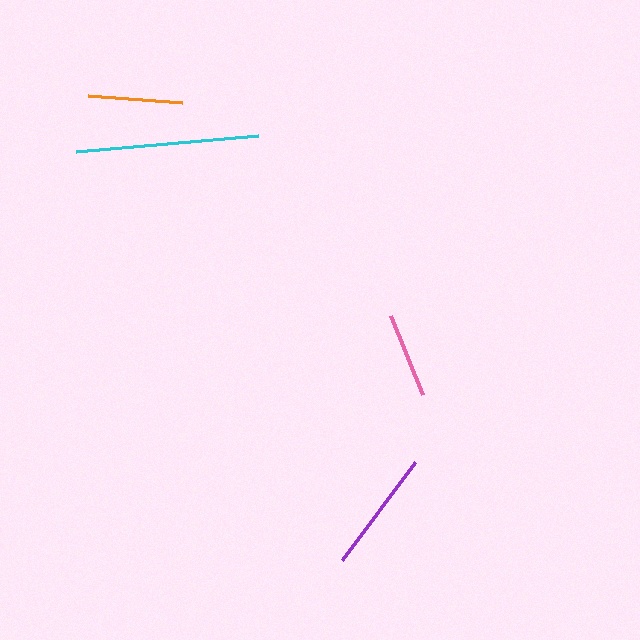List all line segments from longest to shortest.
From longest to shortest: cyan, purple, orange, pink.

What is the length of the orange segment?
The orange segment is approximately 95 pixels long.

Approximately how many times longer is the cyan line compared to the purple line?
The cyan line is approximately 1.5 times the length of the purple line.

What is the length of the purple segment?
The purple segment is approximately 122 pixels long.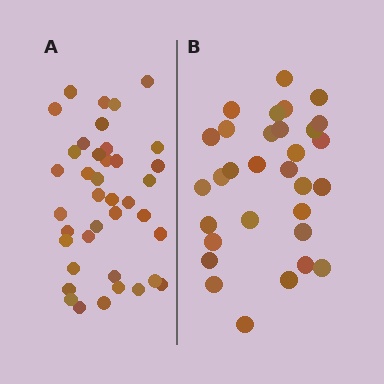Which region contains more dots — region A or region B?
Region A (the left region) has more dots.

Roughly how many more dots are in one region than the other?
Region A has roughly 8 or so more dots than region B.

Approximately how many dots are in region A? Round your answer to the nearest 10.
About 40 dots. (The exact count is 39, which rounds to 40.)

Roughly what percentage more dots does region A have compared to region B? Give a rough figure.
About 25% more.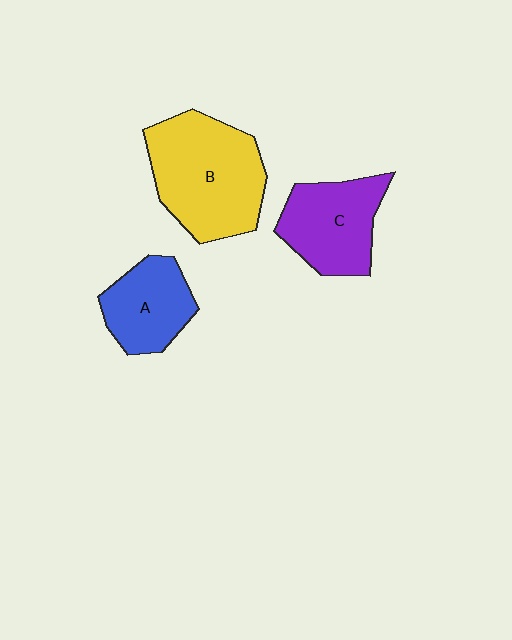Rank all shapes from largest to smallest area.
From largest to smallest: B (yellow), C (purple), A (blue).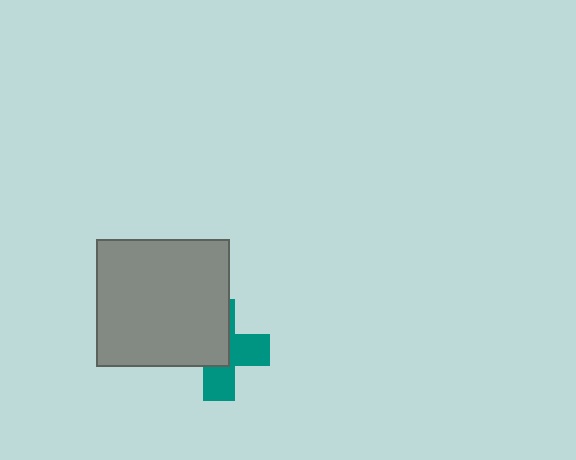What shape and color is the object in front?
The object in front is a gray rectangle.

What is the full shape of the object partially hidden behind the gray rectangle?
The partially hidden object is a teal cross.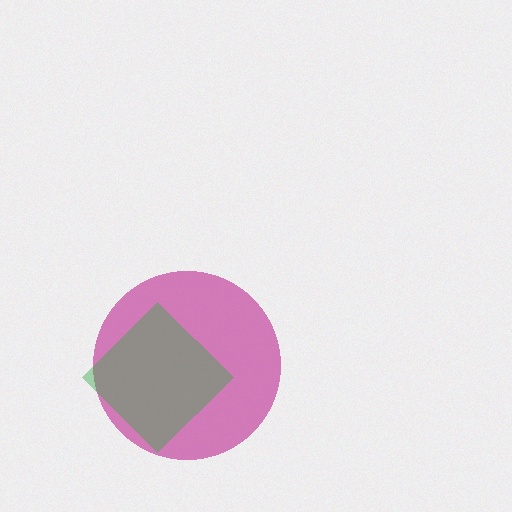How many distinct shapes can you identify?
There are 2 distinct shapes: a magenta circle, a green diamond.